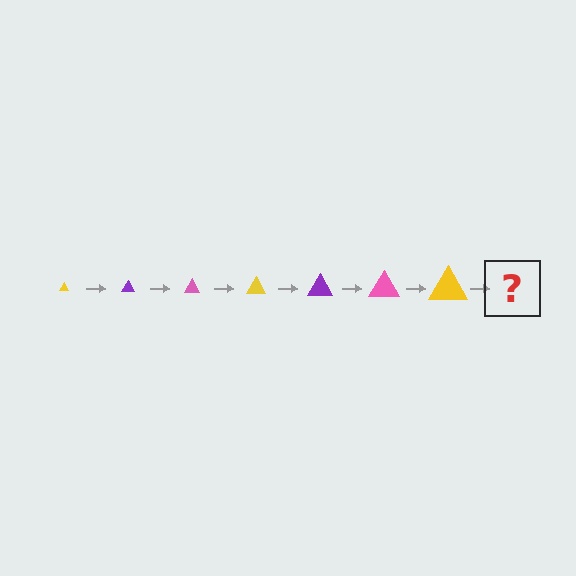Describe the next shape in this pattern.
It should be a purple triangle, larger than the previous one.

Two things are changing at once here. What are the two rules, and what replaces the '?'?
The two rules are that the triangle grows larger each step and the color cycles through yellow, purple, and pink. The '?' should be a purple triangle, larger than the previous one.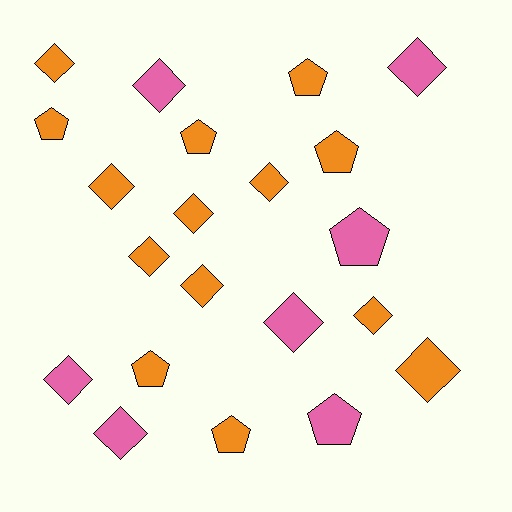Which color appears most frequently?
Orange, with 14 objects.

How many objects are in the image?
There are 21 objects.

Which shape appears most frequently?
Diamond, with 13 objects.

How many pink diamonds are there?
There are 5 pink diamonds.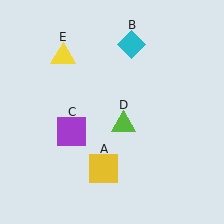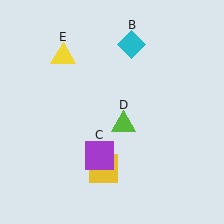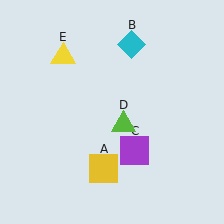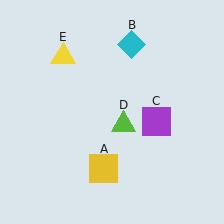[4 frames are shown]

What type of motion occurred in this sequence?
The purple square (object C) rotated counterclockwise around the center of the scene.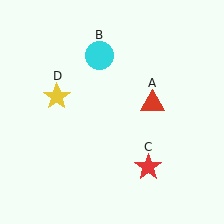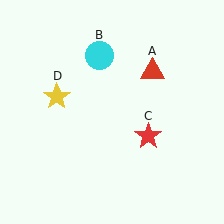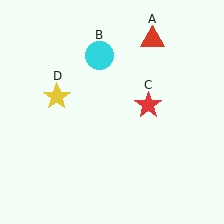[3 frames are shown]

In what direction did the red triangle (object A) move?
The red triangle (object A) moved up.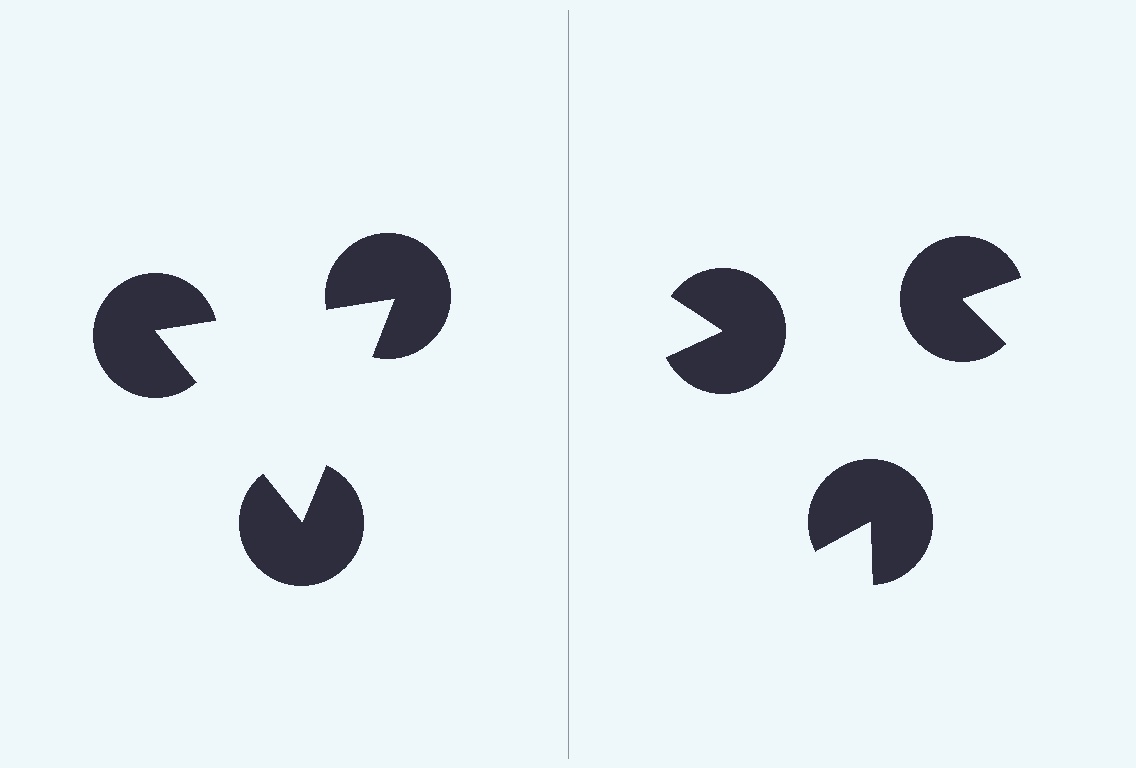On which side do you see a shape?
An illusory triangle appears on the left side. On the right side the wedge cuts are rotated, so no coherent shape forms.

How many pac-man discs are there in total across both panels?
6 — 3 on each side.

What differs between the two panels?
The pac-man discs are positioned identically on both sides; only the wedge orientations differ. On the left they align to a triangle; on the right they are misaligned.